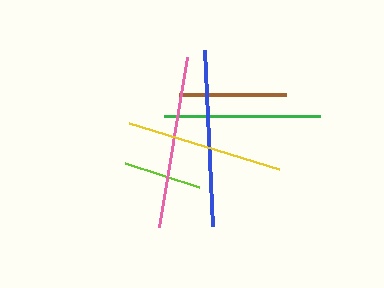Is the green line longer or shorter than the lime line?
The green line is longer than the lime line.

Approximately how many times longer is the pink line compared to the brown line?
The pink line is approximately 1.6 times the length of the brown line.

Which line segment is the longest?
The blue line is the longest at approximately 176 pixels.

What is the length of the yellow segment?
The yellow segment is approximately 157 pixels long.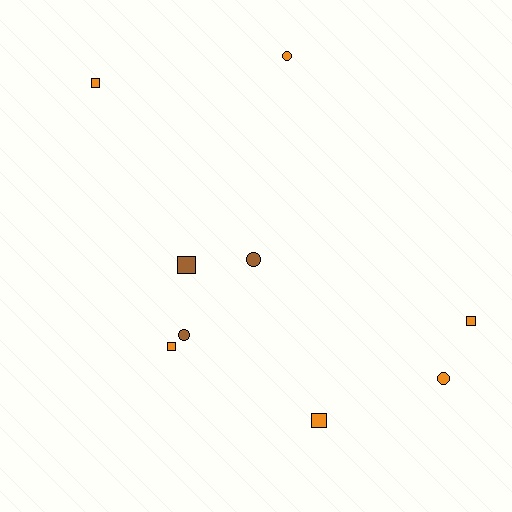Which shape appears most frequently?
Square, with 5 objects.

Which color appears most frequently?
Orange, with 6 objects.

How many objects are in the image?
There are 9 objects.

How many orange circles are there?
There are 2 orange circles.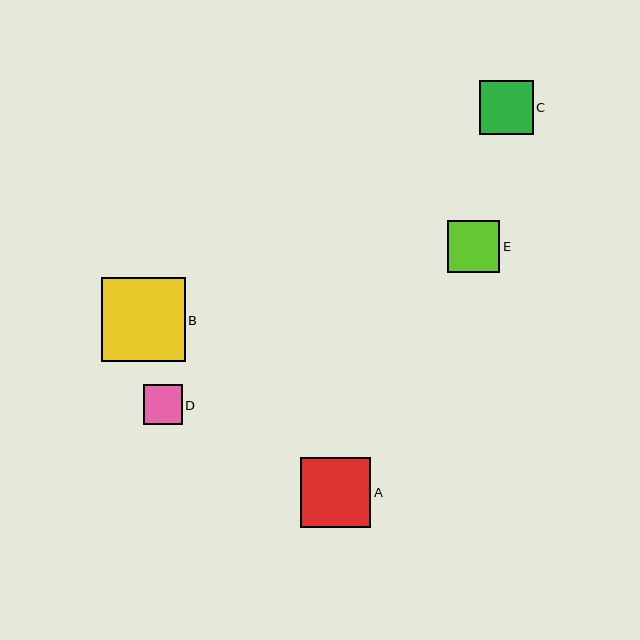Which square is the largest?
Square B is the largest with a size of approximately 83 pixels.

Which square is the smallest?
Square D is the smallest with a size of approximately 39 pixels.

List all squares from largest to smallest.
From largest to smallest: B, A, C, E, D.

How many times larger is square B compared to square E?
Square B is approximately 1.6 times the size of square E.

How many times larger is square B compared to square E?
Square B is approximately 1.6 times the size of square E.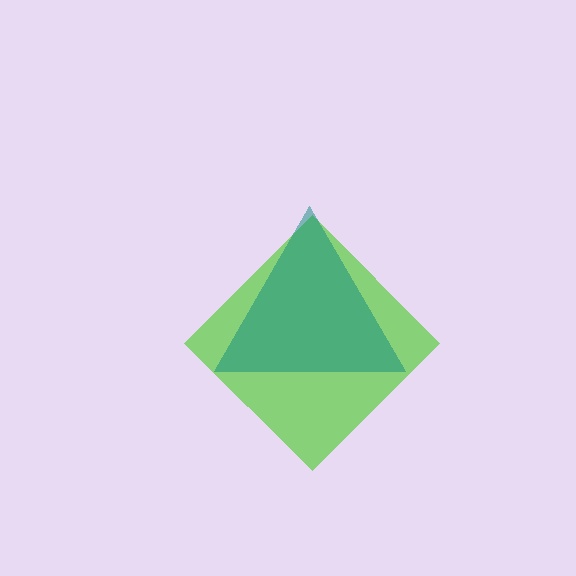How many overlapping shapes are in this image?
There are 2 overlapping shapes in the image.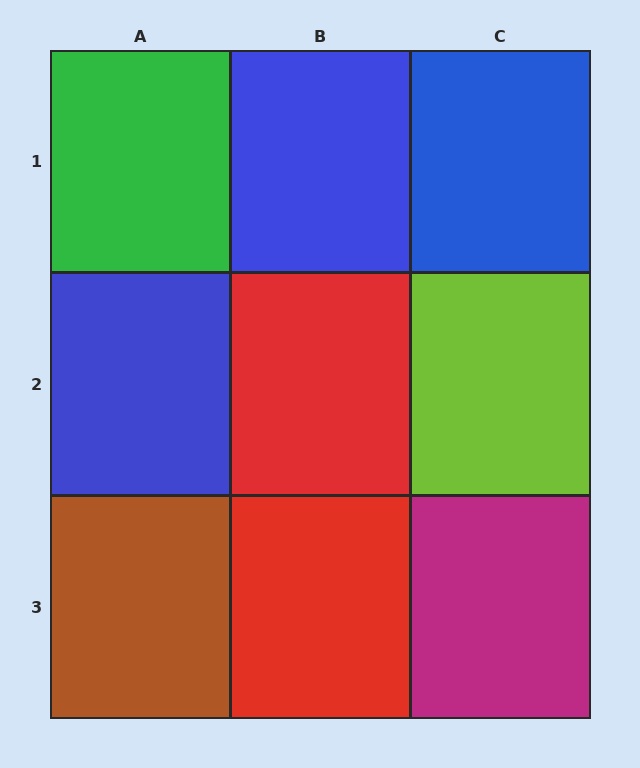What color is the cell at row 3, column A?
Brown.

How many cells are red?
2 cells are red.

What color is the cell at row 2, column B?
Red.